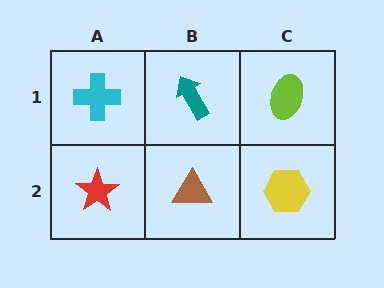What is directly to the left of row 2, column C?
A brown triangle.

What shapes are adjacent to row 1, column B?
A brown triangle (row 2, column B), a cyan cross (row 1, column A), a lime ellipse (row 1, column C).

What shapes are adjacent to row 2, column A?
A cyan cross (row 1, column A), a brown triangle (row 2, column B).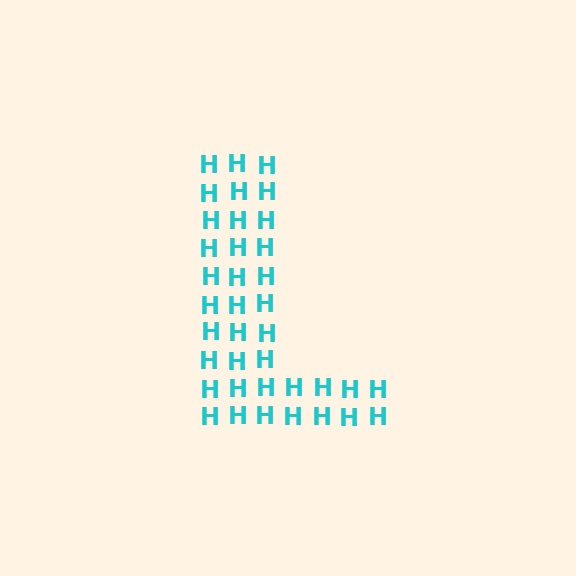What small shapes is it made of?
It is made of small letter H's.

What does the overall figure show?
The overall figure shows the letter L.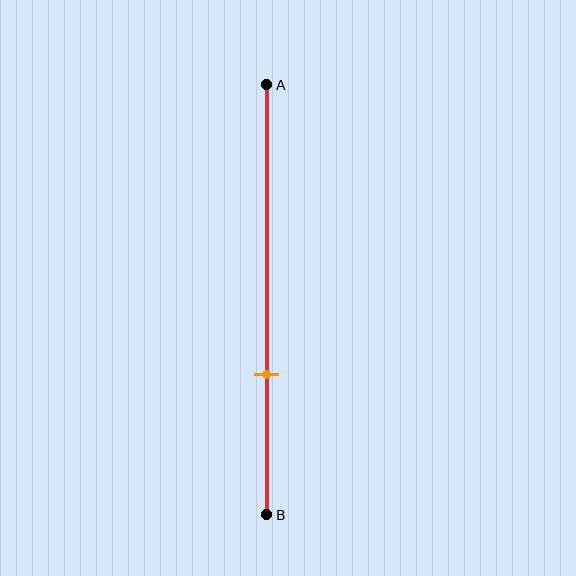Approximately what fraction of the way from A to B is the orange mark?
The orange mark is approximately 65% of the way from A to B.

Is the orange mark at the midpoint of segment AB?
No, the mark is at about 65% from A, not at the 50% midpoint.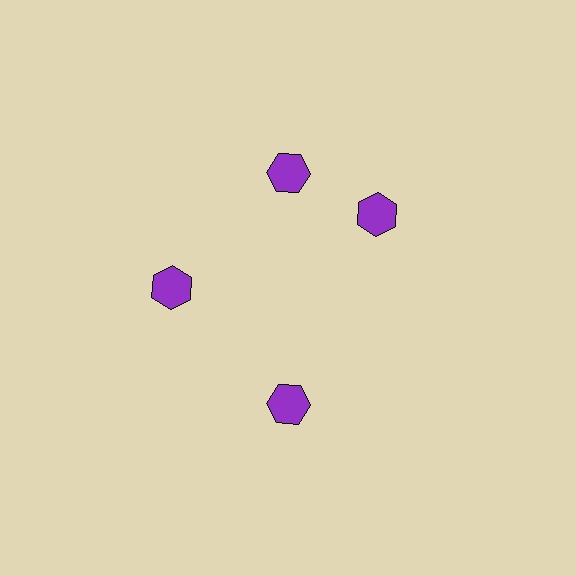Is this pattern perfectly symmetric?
No. The 4 purple hexagons are arranged in a ring, but one element near the 3 o'clock position is rotated out of alignment along the ring, breaking the 4-fold rotational symmetry.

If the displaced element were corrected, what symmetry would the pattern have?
It would have 4-fold rotational symmetry — the pattern would map onto itself every 90 degrees.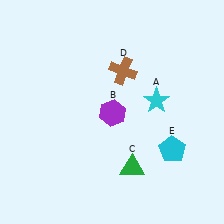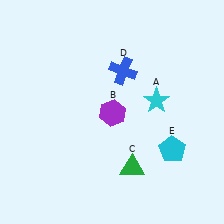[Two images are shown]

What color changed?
The cross (D) changed from brown in Image 1 to blue in Image 2.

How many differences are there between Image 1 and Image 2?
There is 1 difference between the two images.